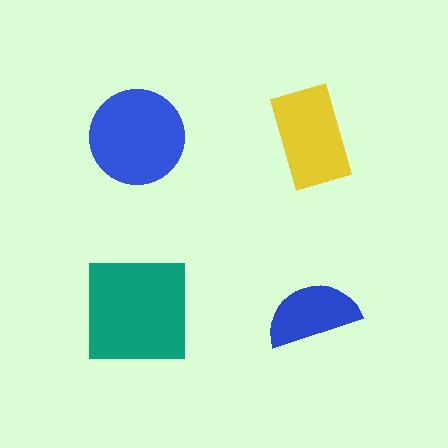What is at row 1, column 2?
A yellow rectangle.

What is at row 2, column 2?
A blue semicircle.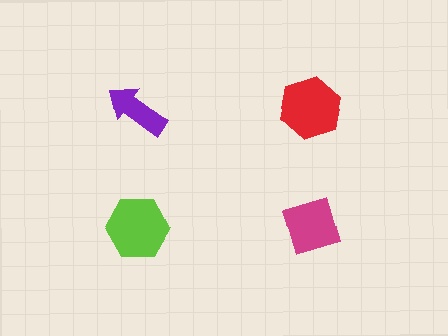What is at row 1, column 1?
A purple arrow.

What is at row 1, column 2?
A red hexagon.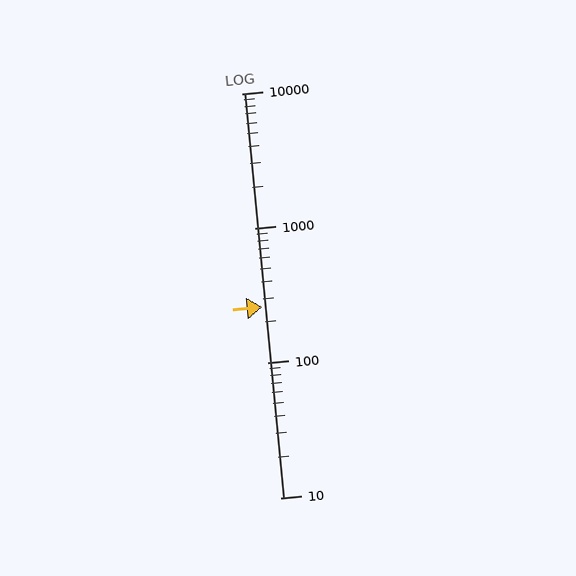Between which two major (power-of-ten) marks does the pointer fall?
The pointer is between 100 and 1000.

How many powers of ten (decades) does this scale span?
The scale spans 3 decades, from 10 to 10000.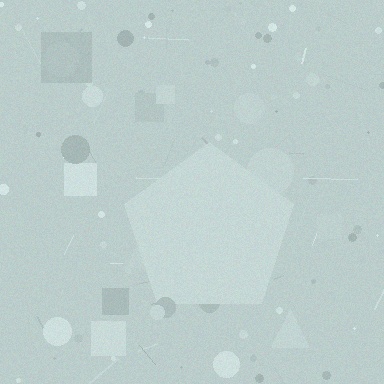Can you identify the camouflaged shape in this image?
The camouflaged shape is a pentagon.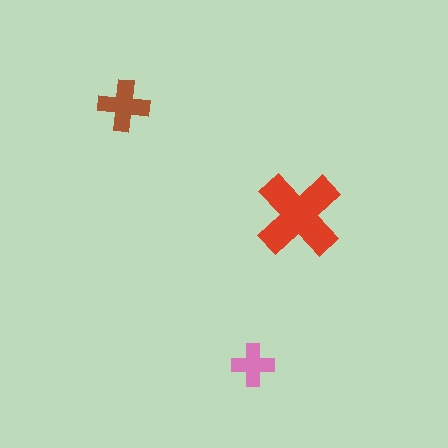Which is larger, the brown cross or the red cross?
The red one.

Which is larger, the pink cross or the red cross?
The red one.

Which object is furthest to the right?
The red cross is rightmost.